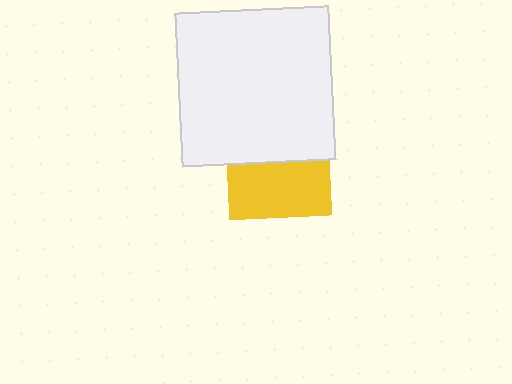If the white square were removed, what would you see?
You would see the complete yellow square.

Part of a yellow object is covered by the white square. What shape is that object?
It is a square.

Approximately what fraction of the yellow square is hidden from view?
Roughly 46% of the yellow square is hidden behind the white square.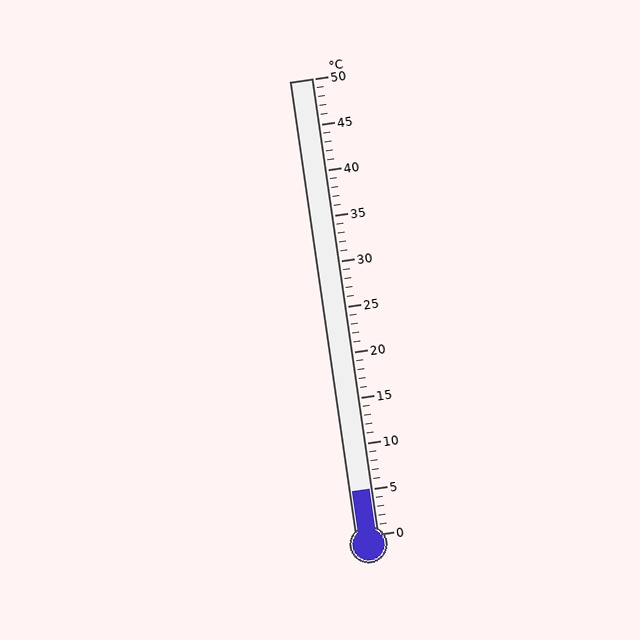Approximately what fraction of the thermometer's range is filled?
The thermometer is filled to approximately 10% of its range.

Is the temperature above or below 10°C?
The temperature is below 10°C.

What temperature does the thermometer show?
The thermometer shows approximately 5°C.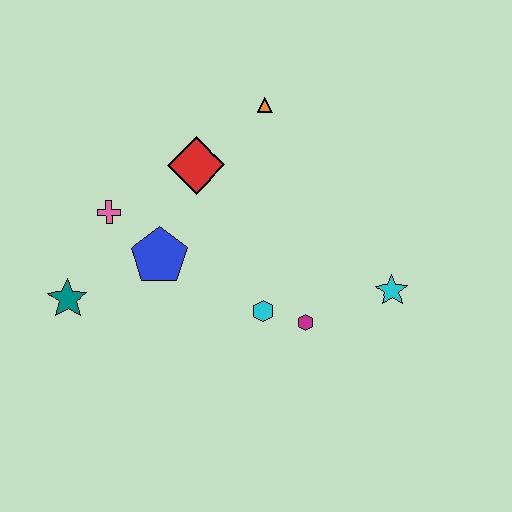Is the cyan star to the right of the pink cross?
Yes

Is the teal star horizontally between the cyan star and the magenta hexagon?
No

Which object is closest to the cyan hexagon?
The magenta hexagon is closest to the cyan hexagon.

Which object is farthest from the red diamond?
The cyan star is farthest from the red diamond.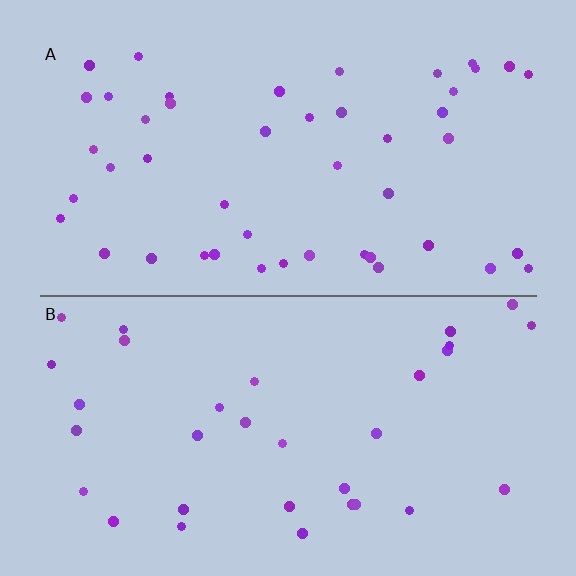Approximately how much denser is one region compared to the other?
Approximately 1.4× — region A over region B.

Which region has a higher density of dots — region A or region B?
A (the top).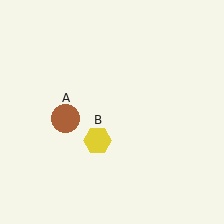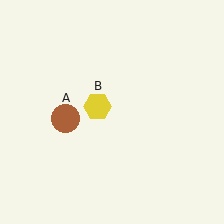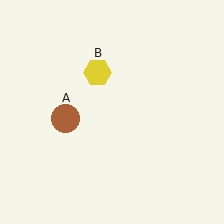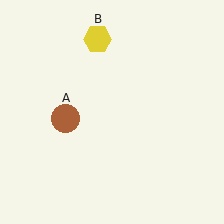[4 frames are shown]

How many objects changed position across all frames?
1 object changed position: yellow hexagon (object B).